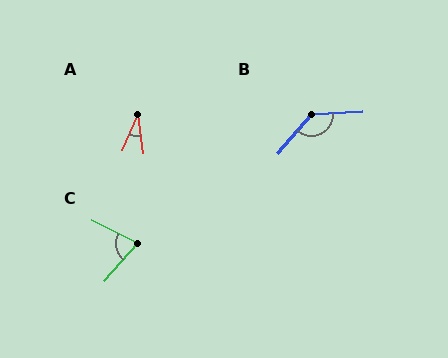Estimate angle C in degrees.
Approximately 76 degrees.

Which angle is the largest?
B, at approximately 135 degrees.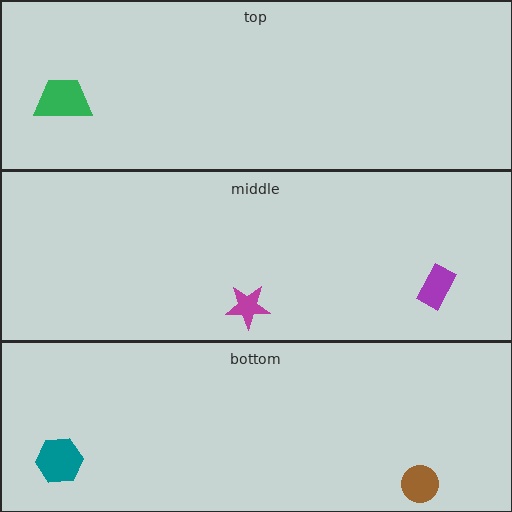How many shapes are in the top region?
1.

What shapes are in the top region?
The green trapezoid.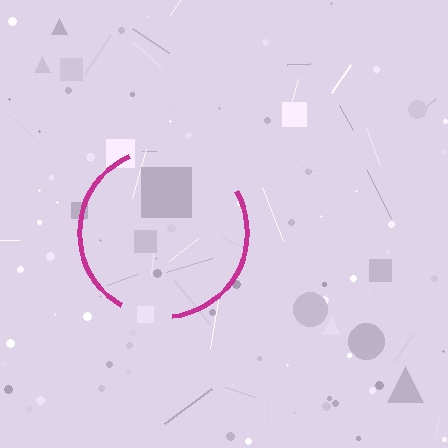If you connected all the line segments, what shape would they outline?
They would outline a circle.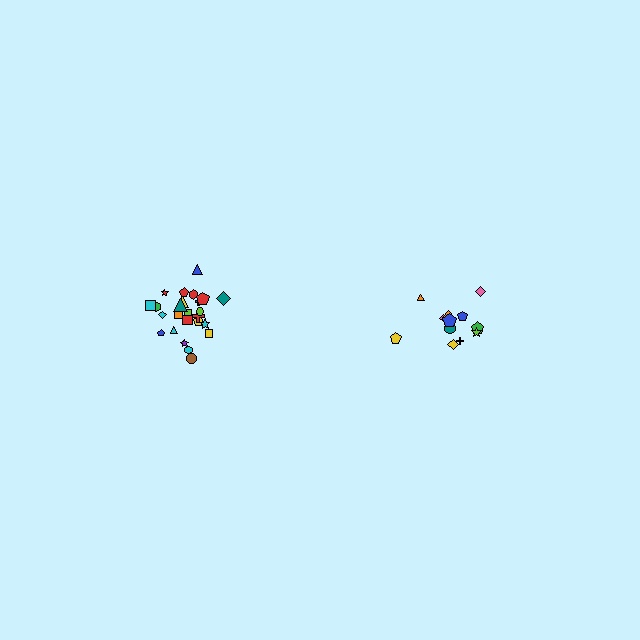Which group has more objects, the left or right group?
The left group.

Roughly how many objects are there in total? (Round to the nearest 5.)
Roughly 35 objects in total.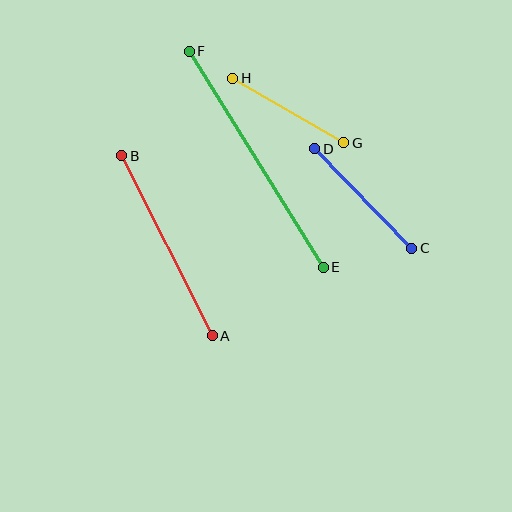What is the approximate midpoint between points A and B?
The midpoint is at approximately (167, 246) pixels.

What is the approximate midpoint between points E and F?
The midpoint is at approximately (256, 159) pixels.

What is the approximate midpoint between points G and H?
The midpoint is at approximately (288, 110) pixels.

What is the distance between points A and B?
The distance is approximately 201 pixels.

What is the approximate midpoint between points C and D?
The midpoint is at approximately (363, 199) pixels.